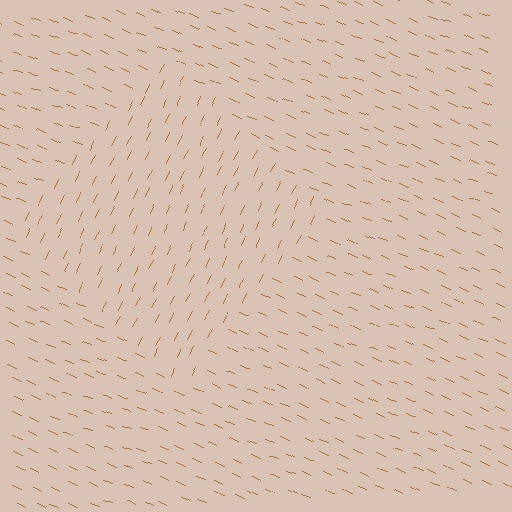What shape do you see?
I see a diamond.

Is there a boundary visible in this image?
Yes, there is a texture boundary formed by a change in line orientation.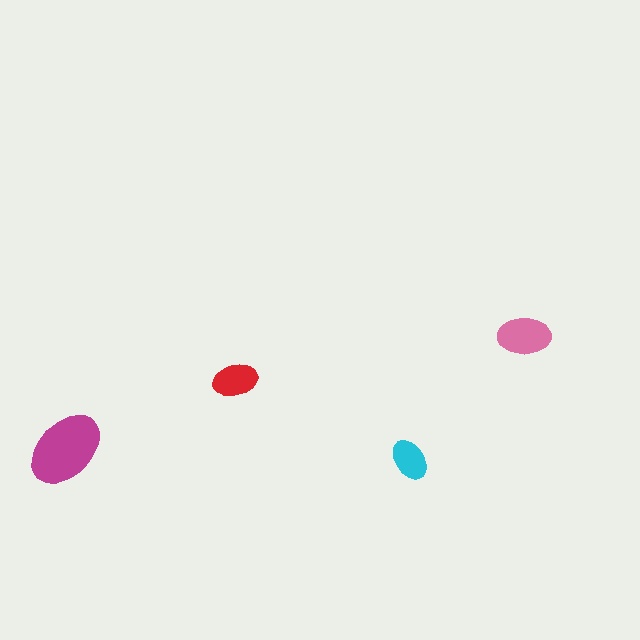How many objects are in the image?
There are 4 objects in the image.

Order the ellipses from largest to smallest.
the magenta one, the pink one, the red one, the cyan one.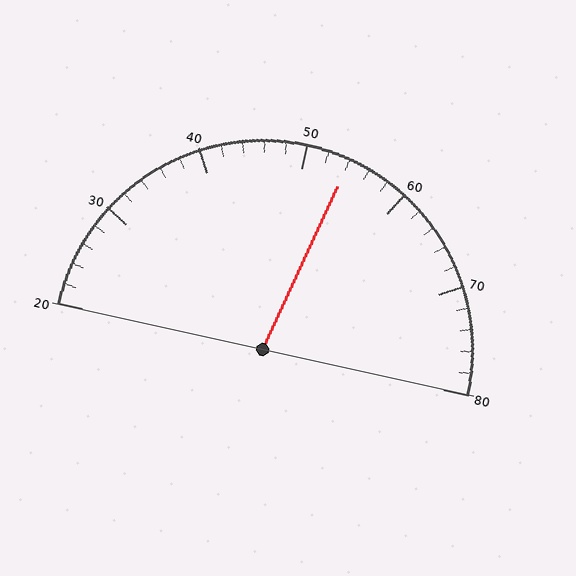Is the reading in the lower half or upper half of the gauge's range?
The reading is in the upper half of the range (20 to 80).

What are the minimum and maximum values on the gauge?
The gauge ranges from 20 to 80.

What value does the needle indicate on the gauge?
The needle indicates approximately 54.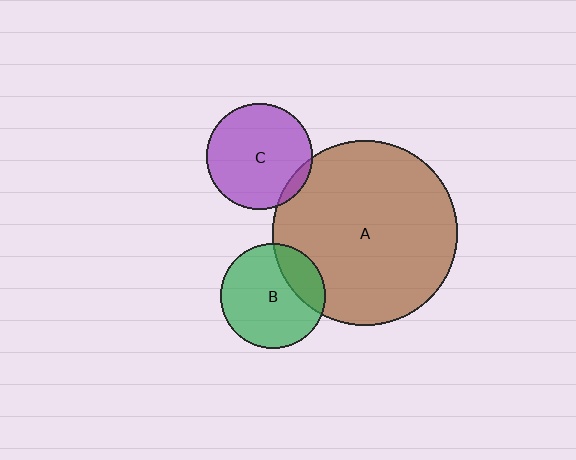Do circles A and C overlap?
Yes.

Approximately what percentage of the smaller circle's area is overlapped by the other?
Approximately 10%.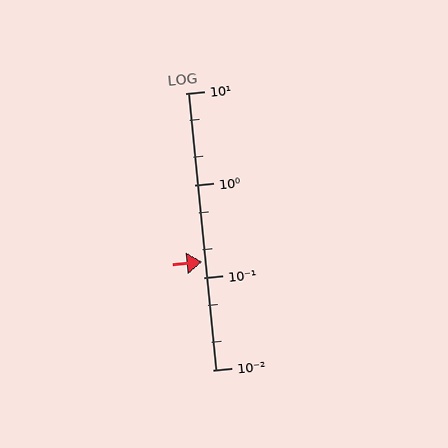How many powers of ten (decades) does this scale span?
The scale spans 3 decades, from 0.01 to 10.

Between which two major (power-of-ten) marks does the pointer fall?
The pointer is between 0.1 and 1.